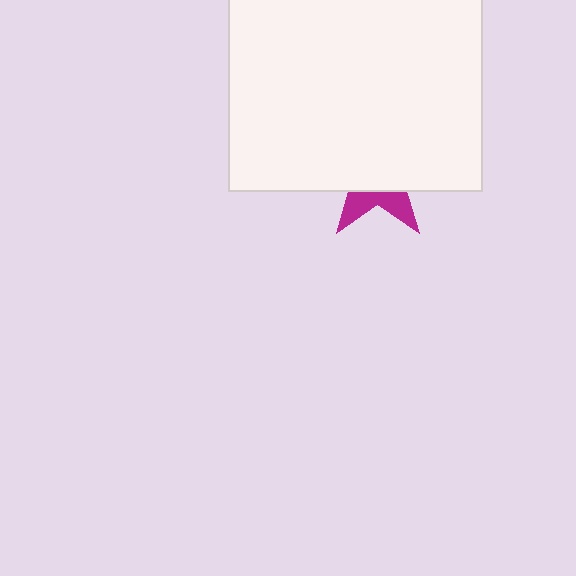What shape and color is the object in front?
The object in front is a white rectangle.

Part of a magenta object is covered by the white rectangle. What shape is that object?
It is a star.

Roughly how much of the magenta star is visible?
A small part of it is visible (roughly 30%).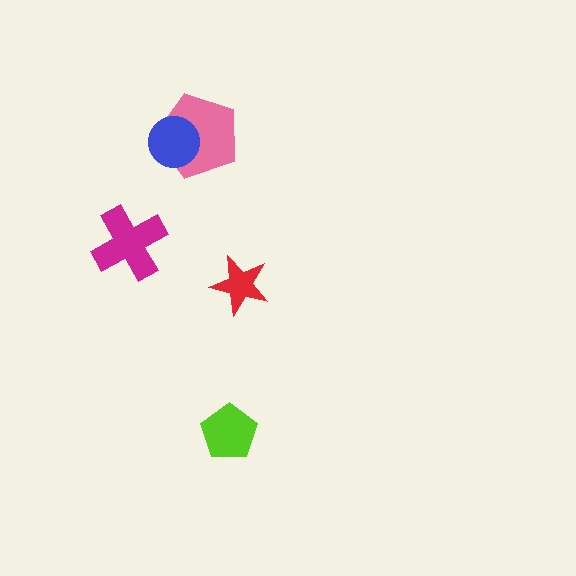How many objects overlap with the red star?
0 objects overlap with the red star.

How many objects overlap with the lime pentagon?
0 objects overlap with the lime pentagon.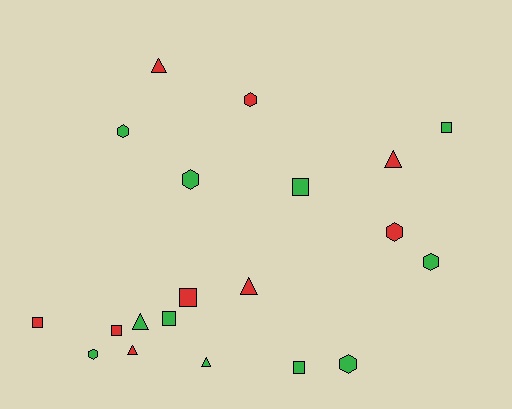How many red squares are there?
There are 3 red squares.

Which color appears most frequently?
Green, with 11 objects.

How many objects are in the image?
There are 20 objects.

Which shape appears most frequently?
Square, with 7 objects.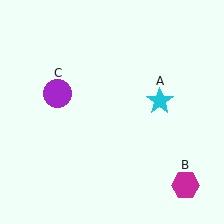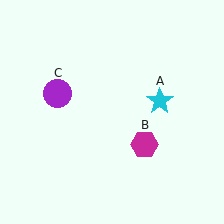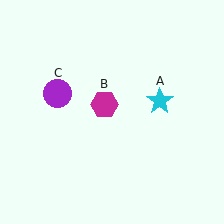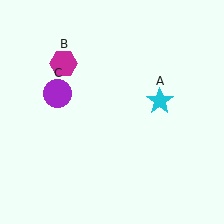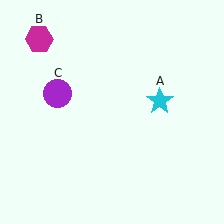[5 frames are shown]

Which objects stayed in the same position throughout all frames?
Cyan star (object A) and purple circle (object C) remained stationary.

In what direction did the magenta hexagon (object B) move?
The magenta hexagon (object B) moved up and to the left.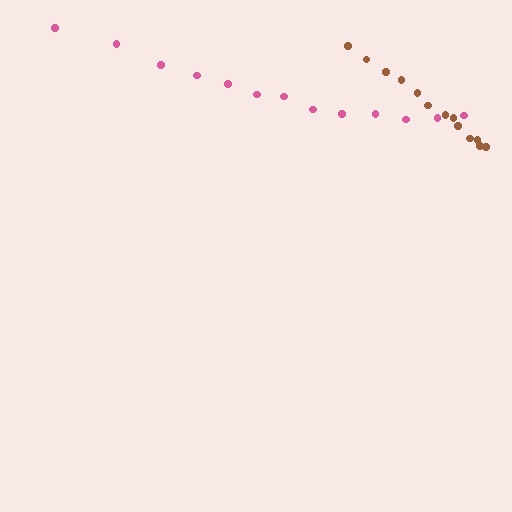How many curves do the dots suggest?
There are 2 distinct paths.